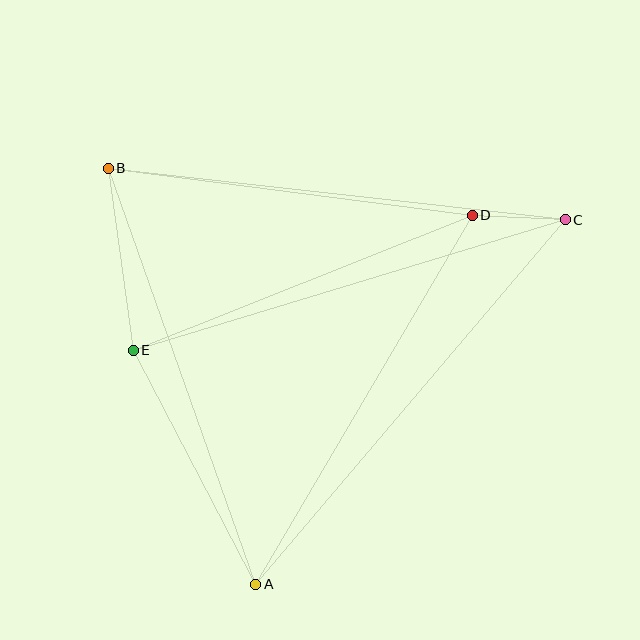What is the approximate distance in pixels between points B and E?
The distance between B and E is approximately 184 pixels.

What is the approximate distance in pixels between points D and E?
The distance between D and E is approximately 365 pixels.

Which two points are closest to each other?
Points C and D are closest to each other.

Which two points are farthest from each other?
Points A and C are farthest from each other.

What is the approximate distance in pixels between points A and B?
The distance between A and B is approximately 441 pixels.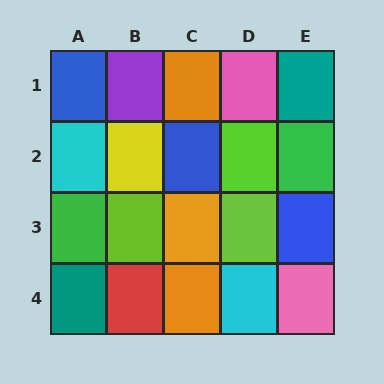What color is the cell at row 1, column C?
Orange.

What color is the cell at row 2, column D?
Lime.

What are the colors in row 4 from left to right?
Teal, red, orange, cyan, pink.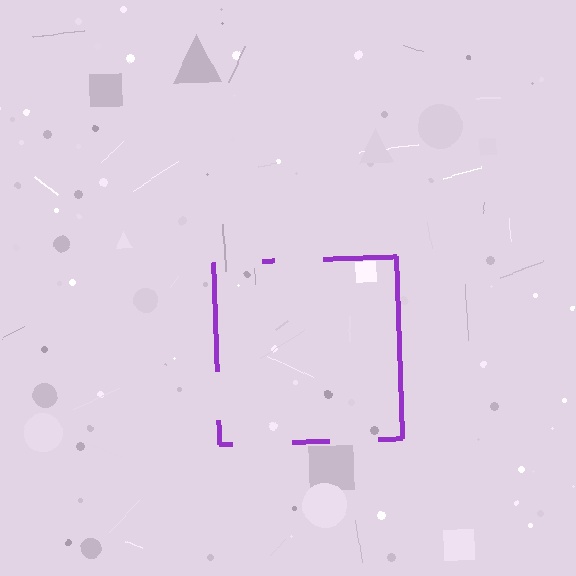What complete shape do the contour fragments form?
The contour fragments form a square.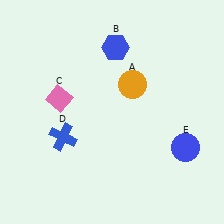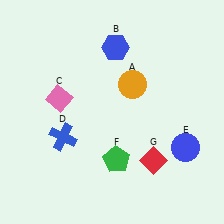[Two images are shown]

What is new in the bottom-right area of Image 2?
A red diamond (G) was added in the bottom-right area of Image 2.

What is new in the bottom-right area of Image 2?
A green pentagon (F) was added in the bottom-right area of Image 2.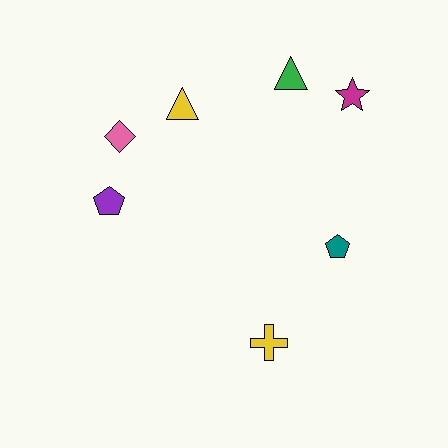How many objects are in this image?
There are 7 objects.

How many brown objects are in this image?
There are no brown objects.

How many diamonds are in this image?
There is 1 diamond.